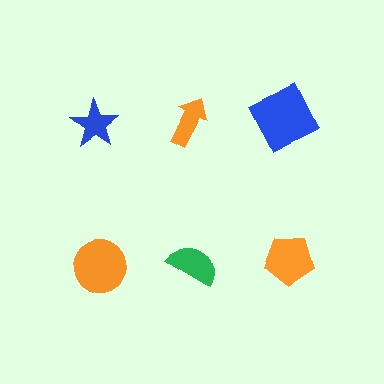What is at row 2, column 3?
An orange pentagon.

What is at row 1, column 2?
An orange arrow.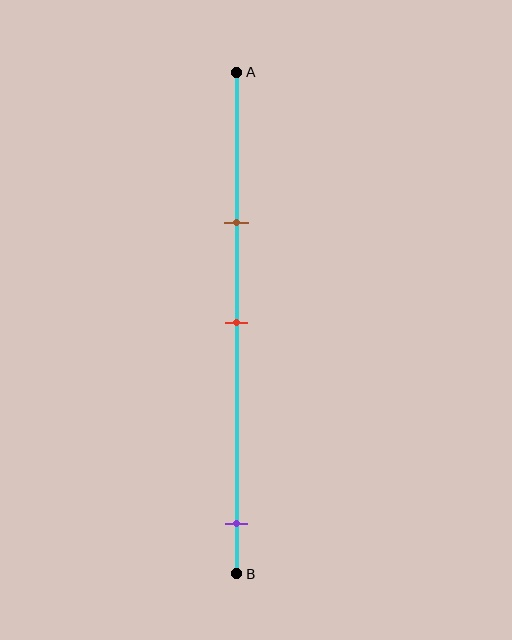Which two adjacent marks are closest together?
The brown and red marks are the closest adjacent pair.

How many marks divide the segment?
There are 3 marks dividing the segment.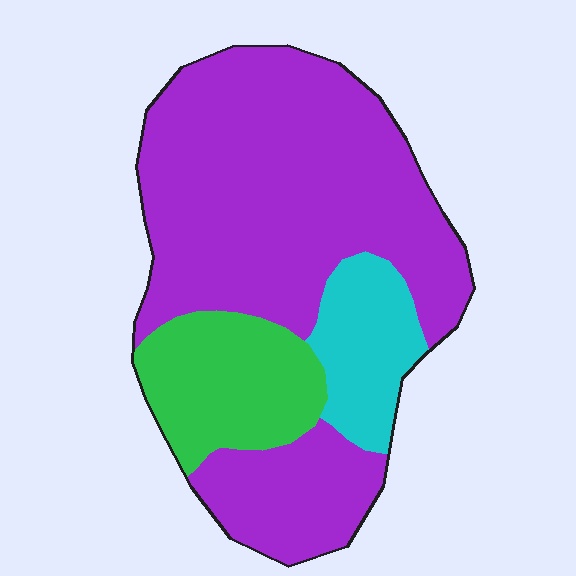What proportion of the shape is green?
Green takes up about one sixth (1/6) of the shape.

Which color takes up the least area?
Cyan, at roughly 15%.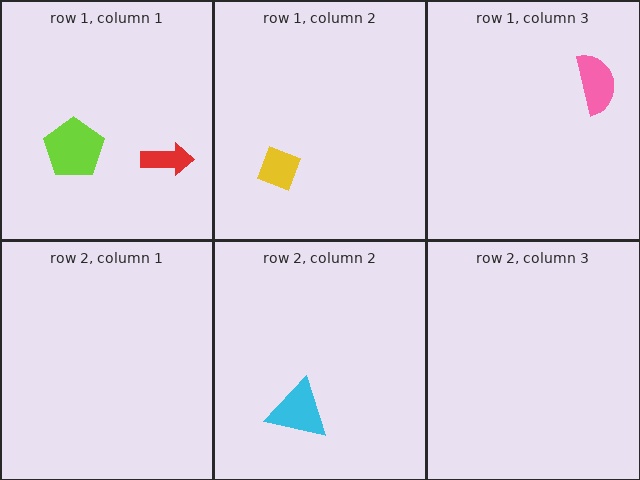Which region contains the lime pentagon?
The row 1, column 1 region.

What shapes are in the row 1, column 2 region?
The yellow diamond.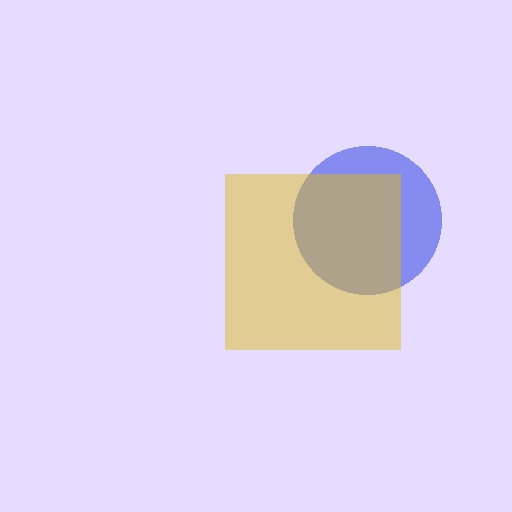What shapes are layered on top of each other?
The layered shapes are: a blue circle, a yellow square.